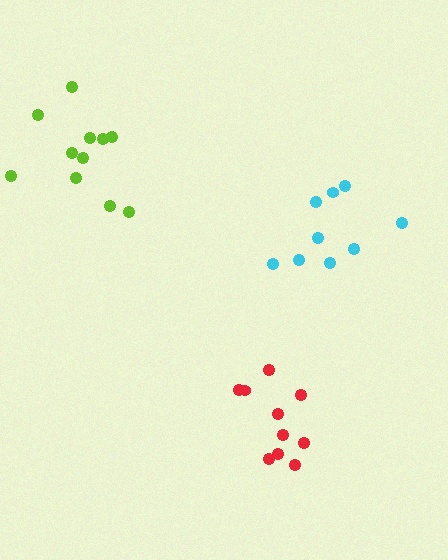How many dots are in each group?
Group 1: 10 dots, Group 2: 11 dots, Group 3: 9 dots (30 total).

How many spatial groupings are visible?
There are 3 spatial groupings.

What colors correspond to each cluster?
The clusters are colored: red, lime, cyan.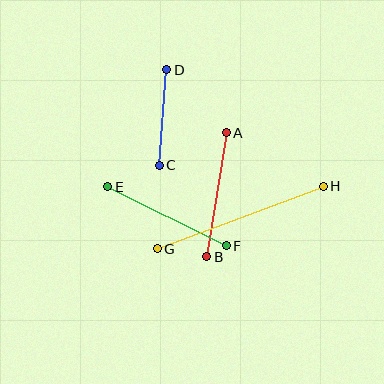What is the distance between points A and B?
The distance is approximately 126 pixels.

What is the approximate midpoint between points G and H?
The midpoint is at approximately (240, 218) pixels.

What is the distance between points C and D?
The distance is approximately 96 pixels.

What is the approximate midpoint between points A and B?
The midpoint is at approximately (217, 195) pixels.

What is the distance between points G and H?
The distance is approximately 177 pixels.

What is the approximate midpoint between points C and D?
The midpoint is at approximately (163, 117) pixels.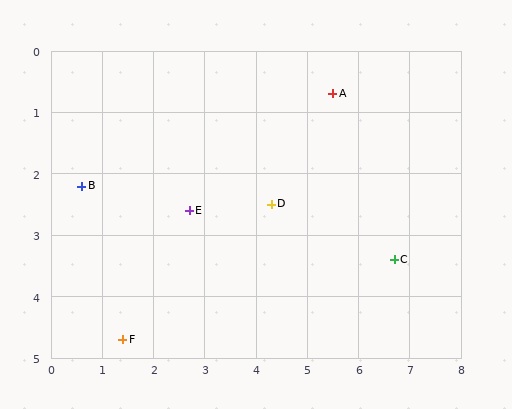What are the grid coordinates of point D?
Point D is at approximately (4.3, 2.5).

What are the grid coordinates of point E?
Point E is at approximately (2.7, 2.6).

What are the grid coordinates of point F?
Point F is at approximately (1.4, 4.7).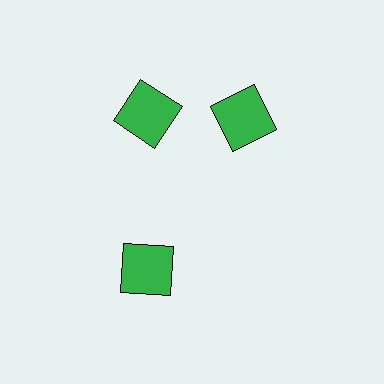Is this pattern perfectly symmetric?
No. The 3 green squares are arranged in a ring, but one element near the 3 o'clock position is rotated out of alignment along the ring, breaking the 3-fold rotational symmetry.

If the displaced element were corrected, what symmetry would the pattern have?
It would have 3-fold rotational symmetry — the pattern would map onto itself every 120 degrees.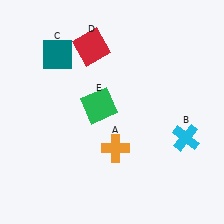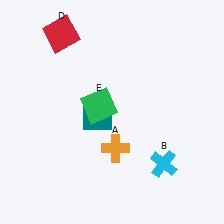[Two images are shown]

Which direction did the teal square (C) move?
The teal square (C) moved down.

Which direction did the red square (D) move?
The red square (D) moved left.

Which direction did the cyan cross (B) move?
The cyan cross (B) moved down.